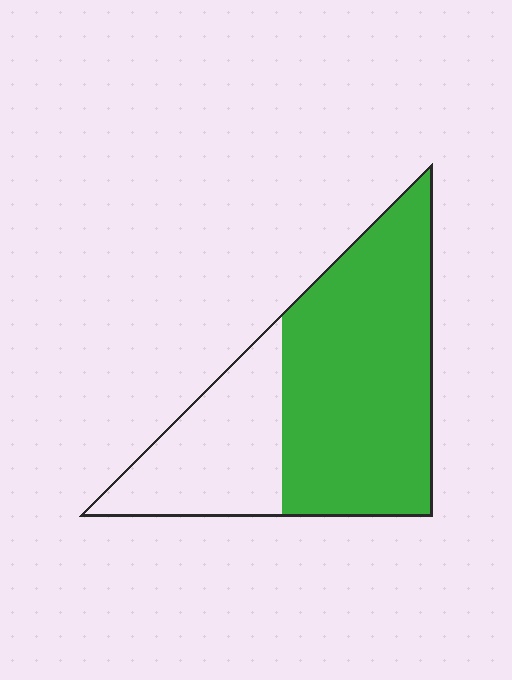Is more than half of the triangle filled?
Yes.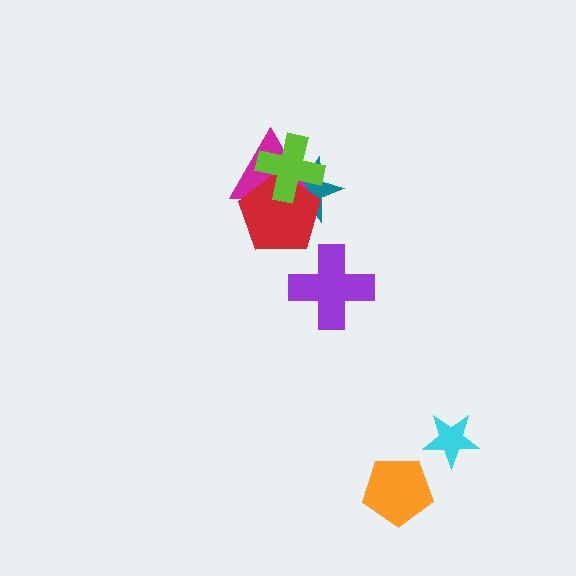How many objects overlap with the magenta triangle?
3 objects overlap with the magenta triangle.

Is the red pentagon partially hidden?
Yes, it is partially covered by another shape.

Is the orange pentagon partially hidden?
No, no other shape covers it.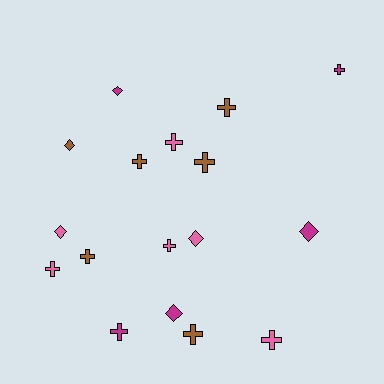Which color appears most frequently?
Brown, with 6 objects.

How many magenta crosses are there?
There are 2 magenta crosses.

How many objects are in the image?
There are 17 objects.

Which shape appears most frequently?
Cross, with 11 objects.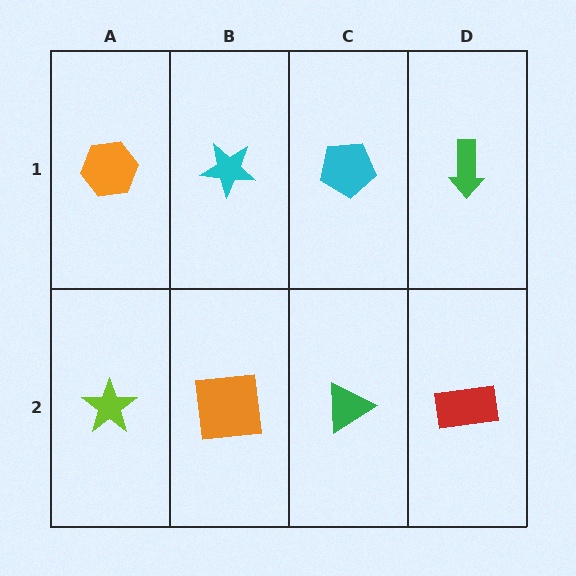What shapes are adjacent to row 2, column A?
An orange hexagon (row 1, column A), an orange square (row 2, column B).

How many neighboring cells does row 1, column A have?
2.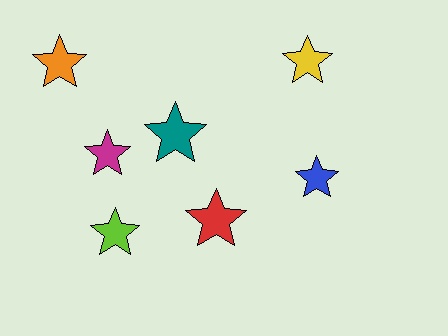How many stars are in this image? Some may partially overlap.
There are 7 stars.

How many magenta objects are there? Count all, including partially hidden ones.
There is 1 magenta object.